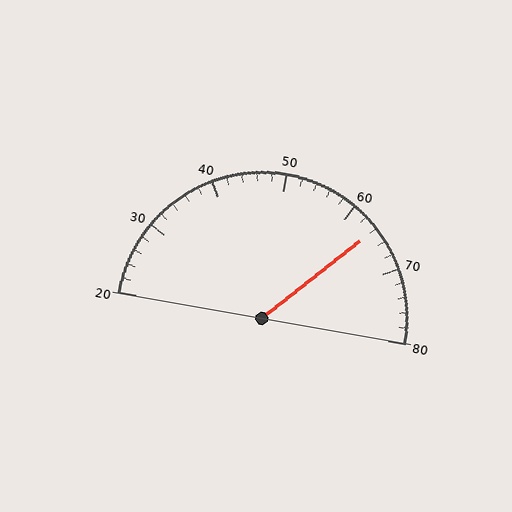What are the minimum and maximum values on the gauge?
The gauge ranges from 20 to 80.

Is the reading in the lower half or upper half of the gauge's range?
The reading is in the upper half of the range (20 to 80).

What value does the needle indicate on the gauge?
The needle indicates approximately 64.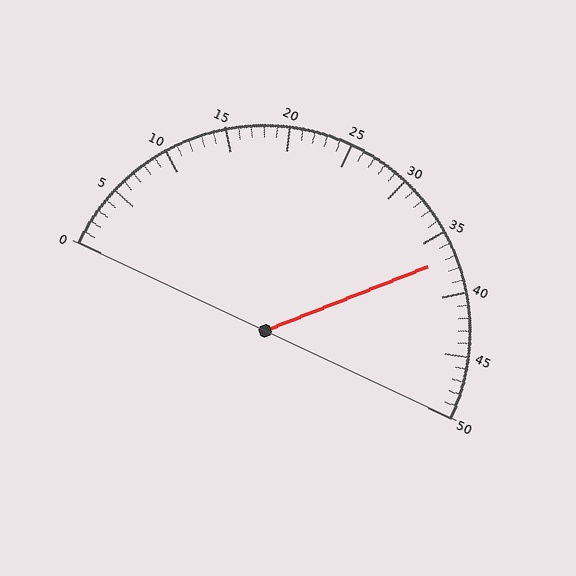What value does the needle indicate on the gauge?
The needle indicates approximately 37.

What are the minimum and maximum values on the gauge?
The gauge ranges from 0 to 50.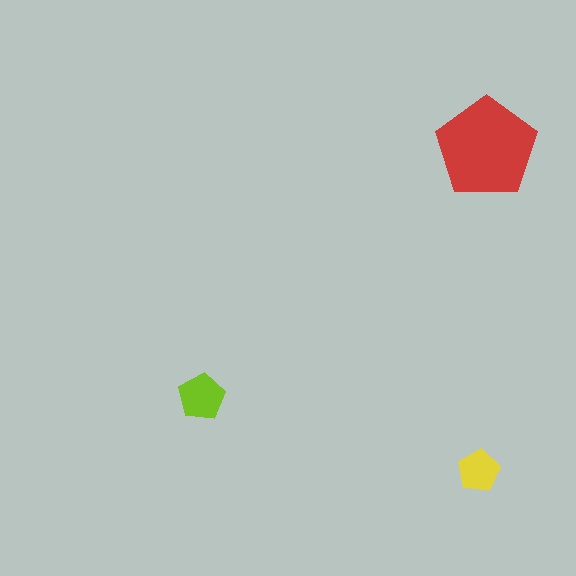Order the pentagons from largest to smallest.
the red one, the lime one, the yellow one.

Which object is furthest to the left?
The lime pentagon is leftmost.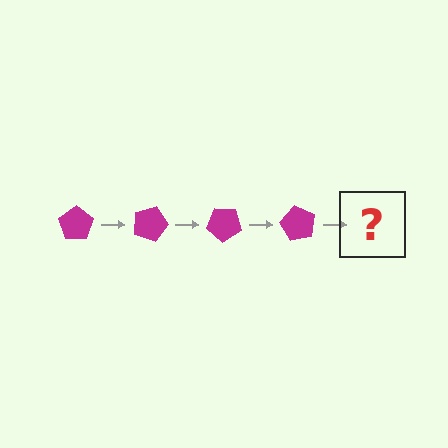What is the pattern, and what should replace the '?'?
The pattern is that the pentagon rotates 20 degrees each step. The '?' should be a magenta pentagon rotated 80 degrees.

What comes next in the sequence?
The next element should be a magenta pentagon rotated 80 degrees.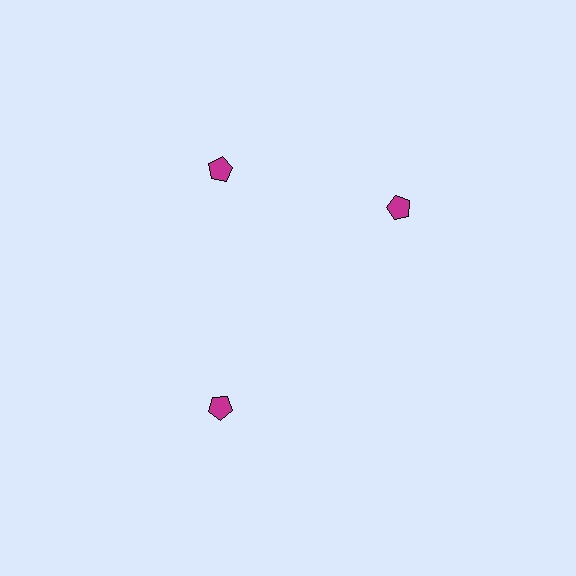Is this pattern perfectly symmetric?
No. The 3 magenta pentagons are arranged in a ring, but one element near the 3 o'clock position is rotated out of alignment along the ring, breaking the 3-fold rotational symmetry.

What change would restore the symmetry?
The symmetry would be restored by rotating it back into even spacing with its neighbors so that all 3 pentagons sit at equal angles and equal distance from the center.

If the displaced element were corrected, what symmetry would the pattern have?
It would have 3-fold rotational symmetry — the pattern would map onto itself every 120 degrees.